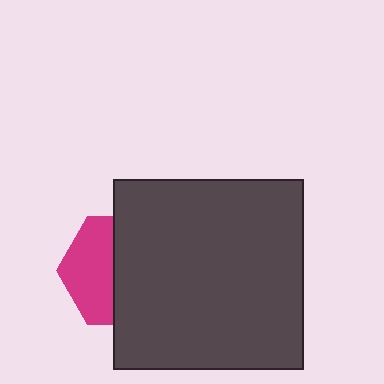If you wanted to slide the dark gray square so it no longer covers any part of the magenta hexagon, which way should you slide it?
Slide it right — that is the most direct way to separate the two shapes.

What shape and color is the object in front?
The object in front is a dark gray square.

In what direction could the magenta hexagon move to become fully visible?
The magenta hexagon could move left. That would shift it out from behind the dark gray square entirely.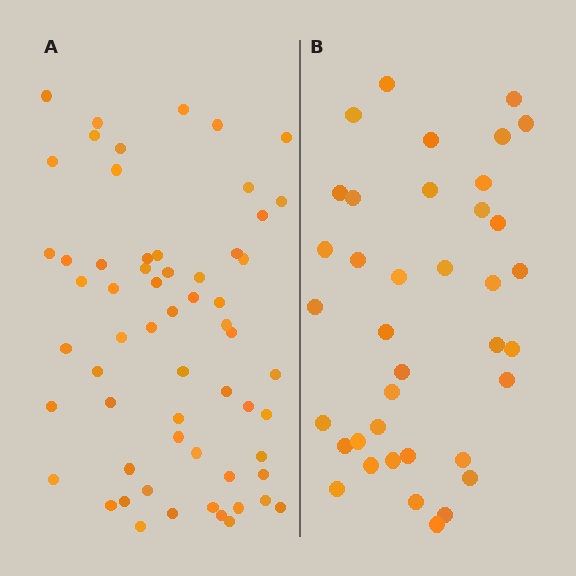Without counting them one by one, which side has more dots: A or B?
Region A (the left region) has more dots.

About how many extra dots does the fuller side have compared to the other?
Region A has approximately 20 more dots than region B.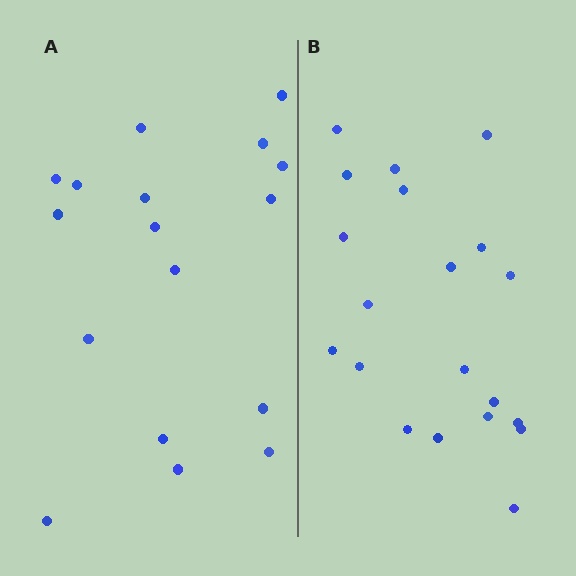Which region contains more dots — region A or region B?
Region B (the right region) has more dots.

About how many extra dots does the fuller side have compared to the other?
Region B has just a few more — roughly 2 or 3 more dots than region A.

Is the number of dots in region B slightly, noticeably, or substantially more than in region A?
Region B has only slightly more — the two regions are fairly close. The ratio is roughly 1.2 to 1.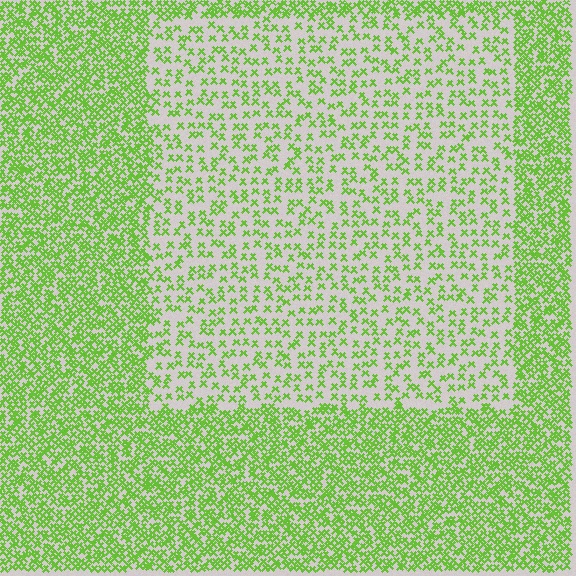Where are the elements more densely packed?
The elements are more densely packed outside the rectangle boundary.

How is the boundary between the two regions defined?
The boundary is defined by a change in element density (approximately 2.4x ratio). All elements are the same color, size, and shape.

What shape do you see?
I see a rectangle.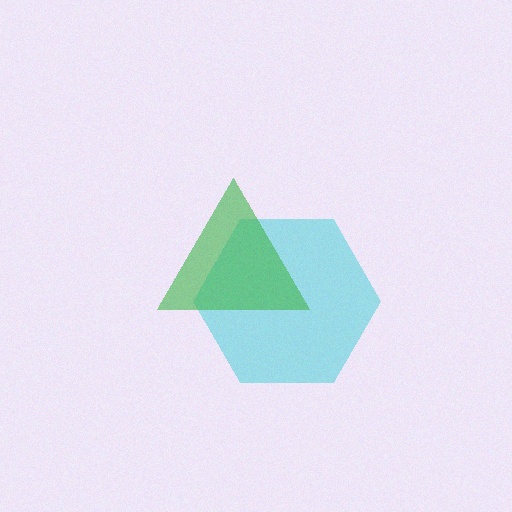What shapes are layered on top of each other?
The layered shapes are: a cyan hexagon, a green triangle.